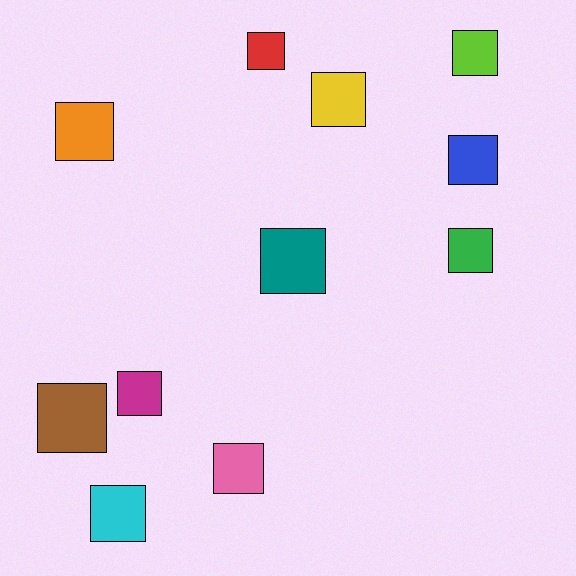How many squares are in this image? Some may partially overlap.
There are 11 squares.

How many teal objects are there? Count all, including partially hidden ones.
There is 1 teal object.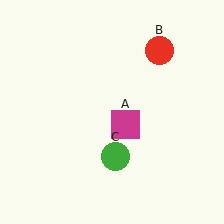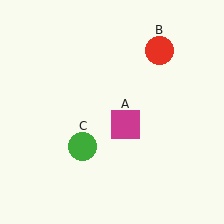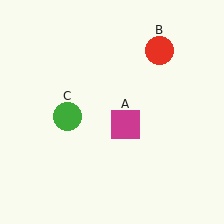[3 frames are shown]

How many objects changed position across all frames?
1 object changed position: green circle (object C).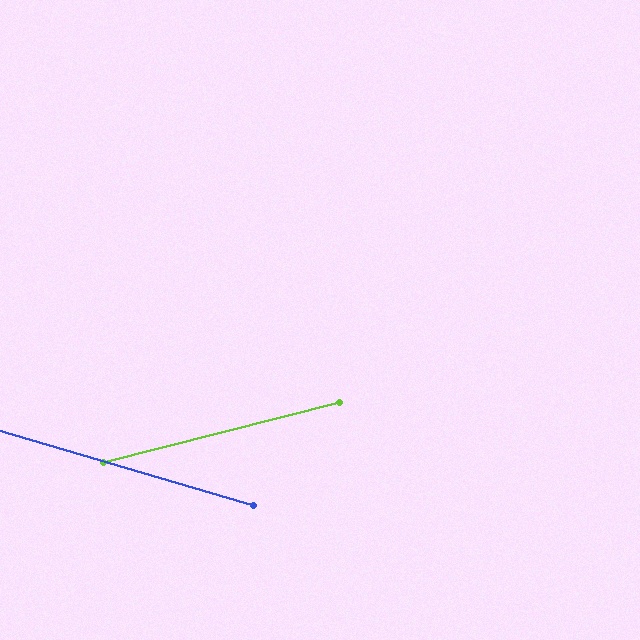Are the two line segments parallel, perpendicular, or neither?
Neither parallel nor perpendicular — they differ by about 31°.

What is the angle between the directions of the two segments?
Approximately 31 degrees.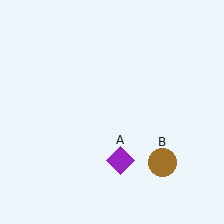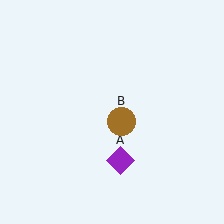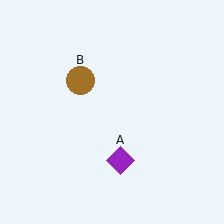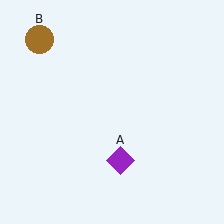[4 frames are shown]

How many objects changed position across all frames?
1 object changed position: brown circle (object B).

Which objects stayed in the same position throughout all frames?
Purple diamond (object A) remained stationary.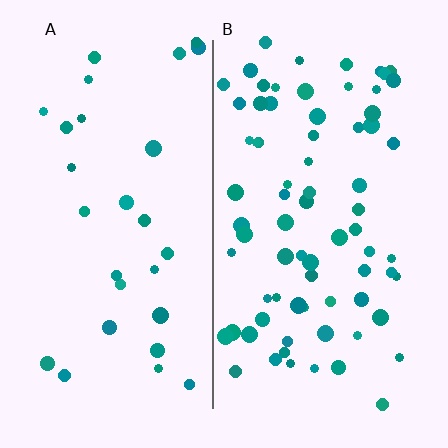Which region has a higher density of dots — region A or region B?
B (the right).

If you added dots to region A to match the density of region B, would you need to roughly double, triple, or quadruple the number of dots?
Approximately triple.